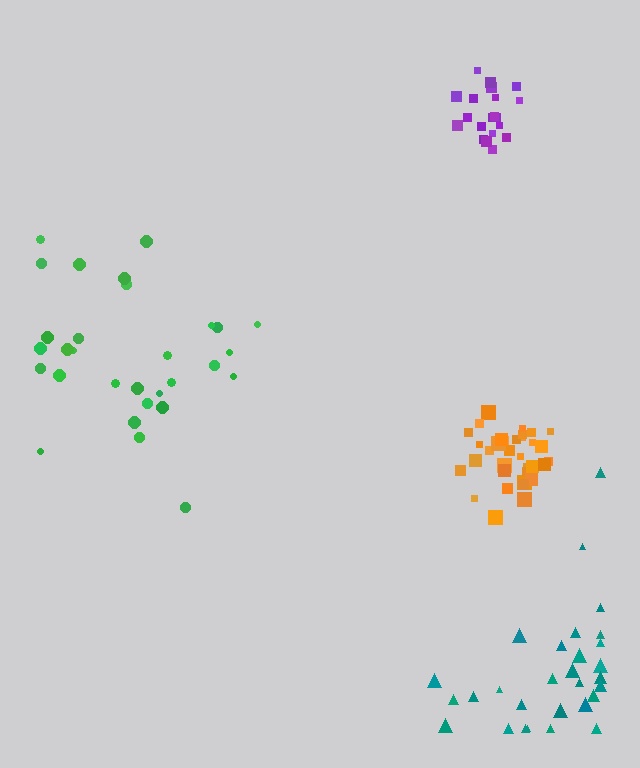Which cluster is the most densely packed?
Orange.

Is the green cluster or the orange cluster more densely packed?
Orange.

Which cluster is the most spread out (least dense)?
Green.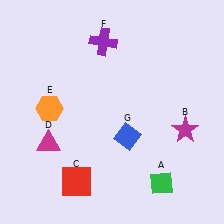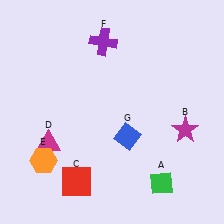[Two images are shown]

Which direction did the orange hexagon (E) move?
The orange hexagon (E) moved down.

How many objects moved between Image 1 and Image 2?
1 object moved between the two images.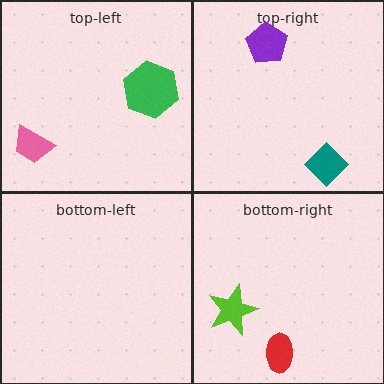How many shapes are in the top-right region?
2.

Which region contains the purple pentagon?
The top-right region.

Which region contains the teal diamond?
The top-right region.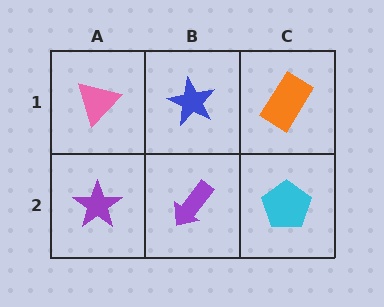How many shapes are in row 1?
3 shapes.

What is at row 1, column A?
A pink triangle.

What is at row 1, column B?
A blue star.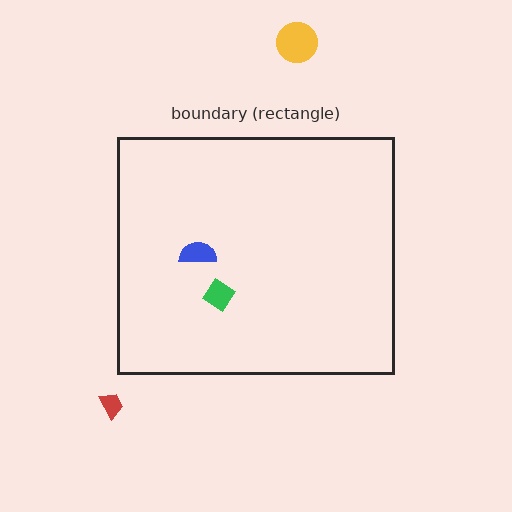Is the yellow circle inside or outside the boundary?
Outside.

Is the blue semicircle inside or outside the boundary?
Inside.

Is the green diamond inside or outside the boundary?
Inside.